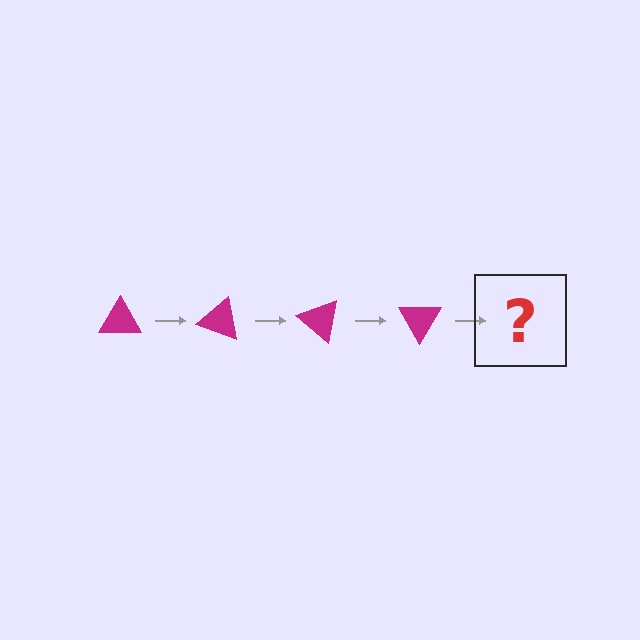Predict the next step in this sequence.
The next step is a magenta triangle rotated 80 degrees.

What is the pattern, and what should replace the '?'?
The pattern is that the triangle rotates 20 degrees each step. The '?' should be a magenta triangle rotated 80 degrees.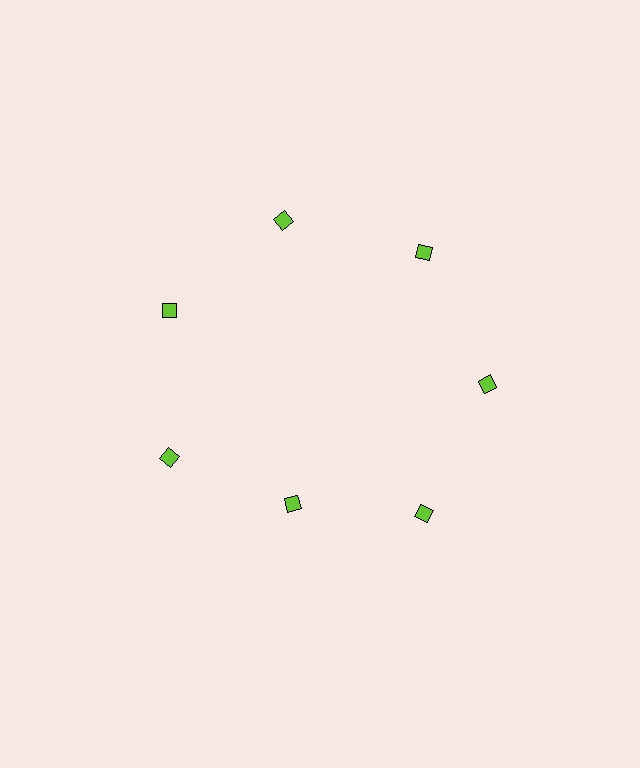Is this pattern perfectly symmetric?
No. The 7 lime diamonds are arranged in a ring, but one element near the 6 o'clock position is pulled inward toward the center, breaking the 7-fold rotational symmetry.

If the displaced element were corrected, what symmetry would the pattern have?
It would have 7-fold rotational symmetry — the pattern would map onto itself every 51 degrees.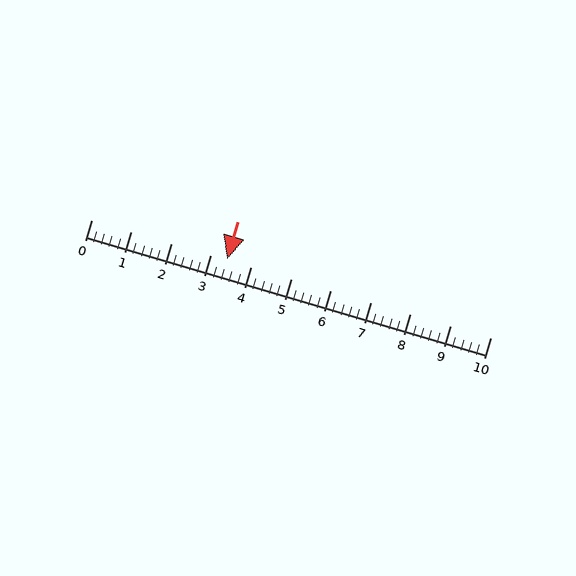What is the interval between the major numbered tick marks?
The major tick marks are spaced 1 units apart.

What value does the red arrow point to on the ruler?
The red arrow points to approximately 3.4.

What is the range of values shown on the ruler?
The ruler shows values from 0 to 10.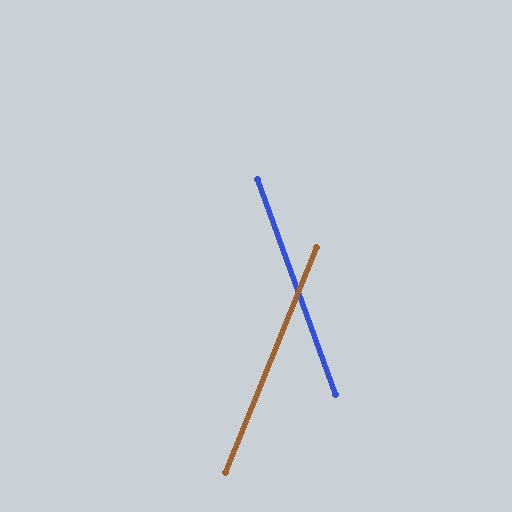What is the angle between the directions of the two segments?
Approximately 42 degrees.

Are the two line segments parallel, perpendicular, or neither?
Neither parallel nor perpendicular — they differ by about 42°.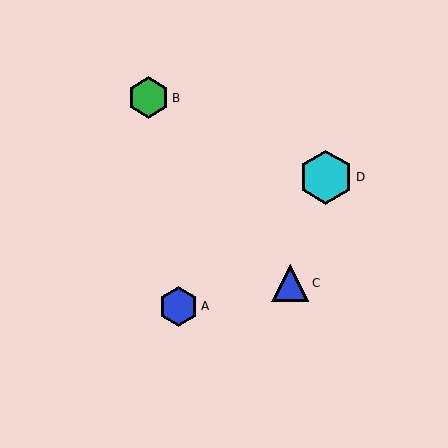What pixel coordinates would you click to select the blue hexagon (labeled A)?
Click at (178, 306) to select the blue hexagon A.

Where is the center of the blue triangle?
The center of the blue triangle is at (290, 283).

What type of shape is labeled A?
Shape A is a blue hexagon.